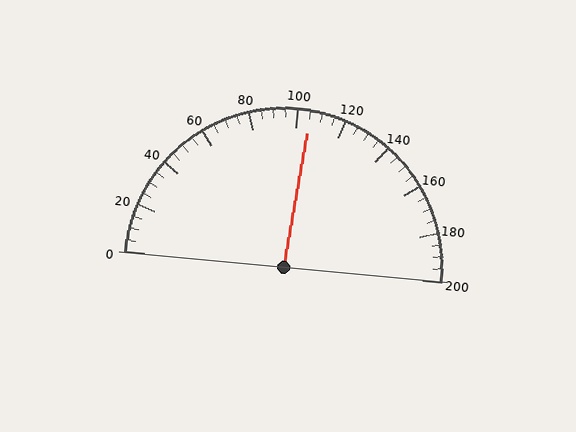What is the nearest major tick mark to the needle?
The nearest major tick mark is 100.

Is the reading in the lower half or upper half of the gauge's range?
The reading is in the upper half of the range (0 to 200).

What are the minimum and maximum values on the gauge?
The gauge ranges from 0 to 200.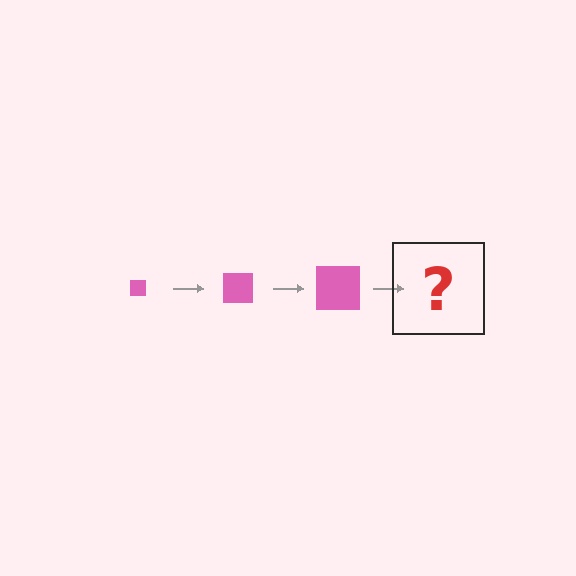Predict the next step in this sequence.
The next step is a pink square, larger than the previous one.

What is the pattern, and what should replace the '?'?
The pattern is that the square gets progressively larger each step. The '?' should be a pink square, larger than the previous one.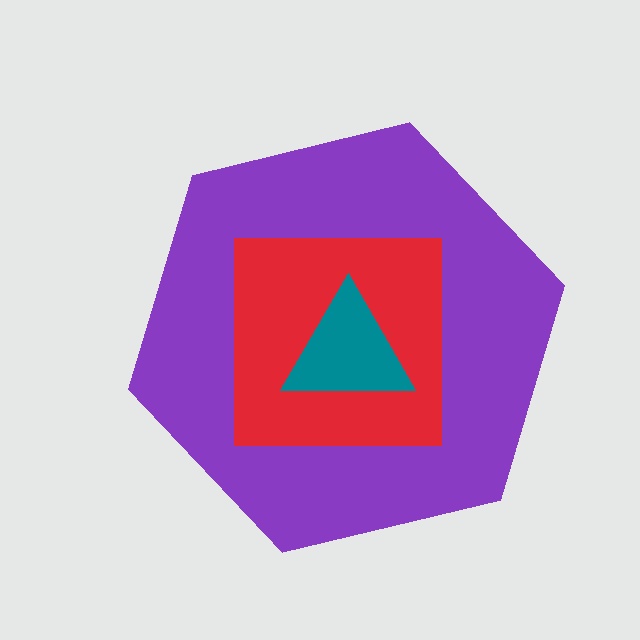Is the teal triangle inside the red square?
Yes.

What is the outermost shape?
The purple hexagon.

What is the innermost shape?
The teal triangle.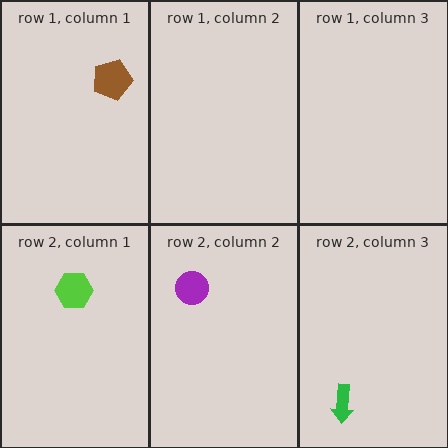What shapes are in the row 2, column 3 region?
The green arrow.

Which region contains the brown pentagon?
The row 1, column 1 region.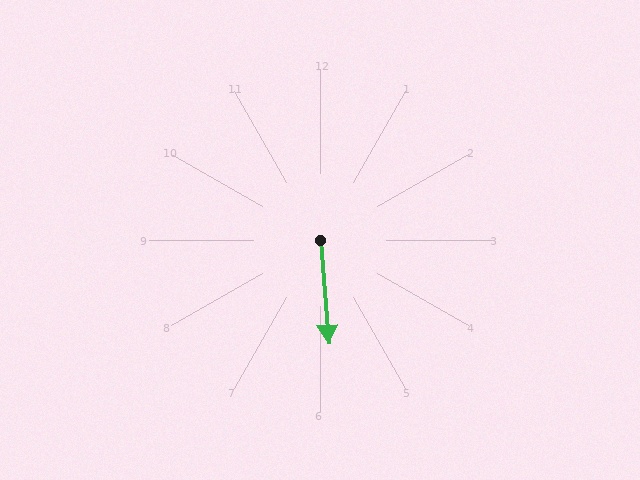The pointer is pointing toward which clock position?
Roughly 6 o'clock.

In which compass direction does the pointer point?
South.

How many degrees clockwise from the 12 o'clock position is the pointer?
Approximately 175 degrees.